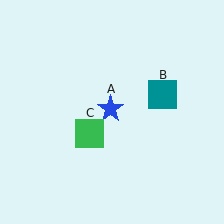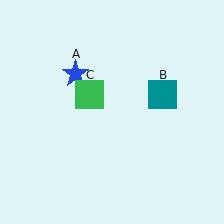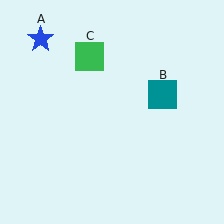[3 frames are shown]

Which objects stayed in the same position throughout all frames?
Teal square (object B) remained stationary.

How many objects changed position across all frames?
2 objects changed position: blue star (object A), green square (object C).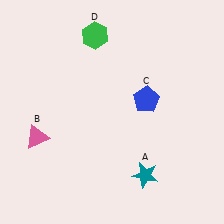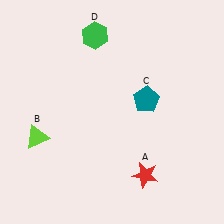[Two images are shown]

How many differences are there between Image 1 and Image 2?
There are 3 differences between the two images.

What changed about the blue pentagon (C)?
In Image 1, C is blue. In Image 2, it changed to teal.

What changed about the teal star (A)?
In Image 1, A is teal. In Image 2, it changed to red.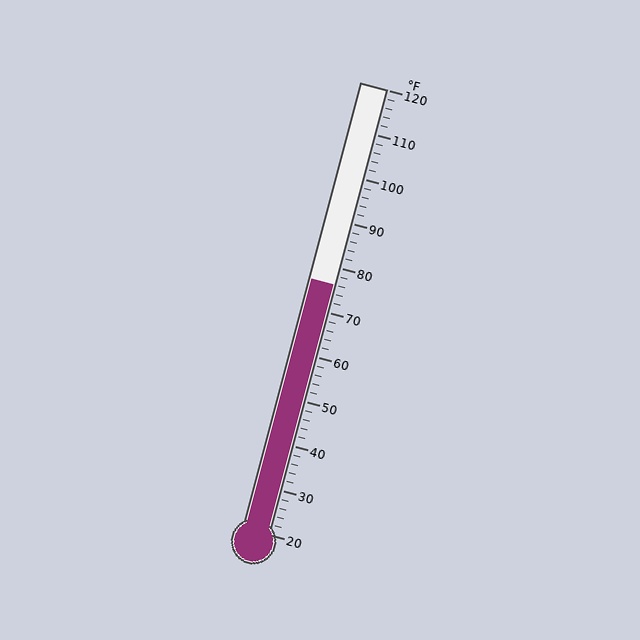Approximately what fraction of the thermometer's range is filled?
The thermometer is filled to approximately 55% of its range.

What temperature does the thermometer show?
The thermometer shows approximately 76°F.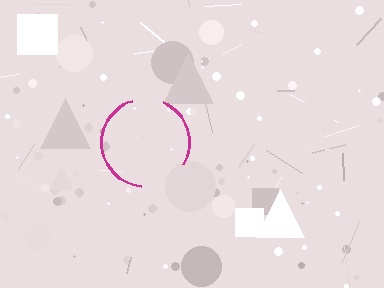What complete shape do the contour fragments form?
The contour fragments form a circle.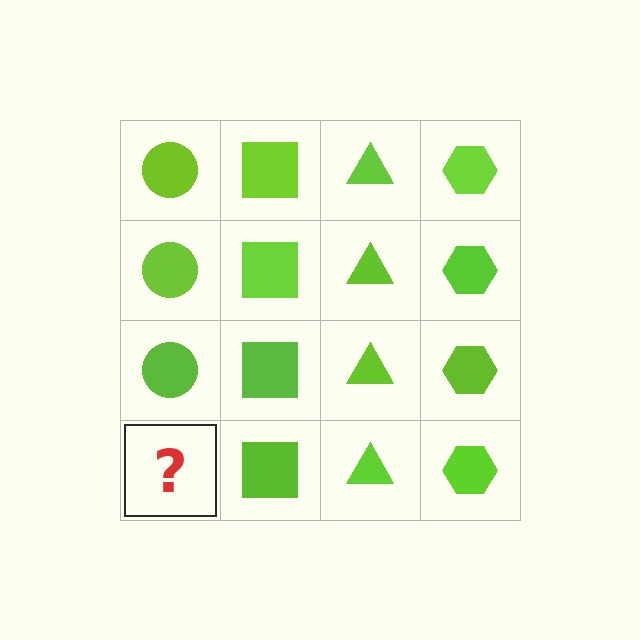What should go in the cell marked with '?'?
The missing cell should contain a lime circle.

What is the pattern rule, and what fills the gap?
The rule is that each column has a consistent shape. The gap should be filled with a lime circle.